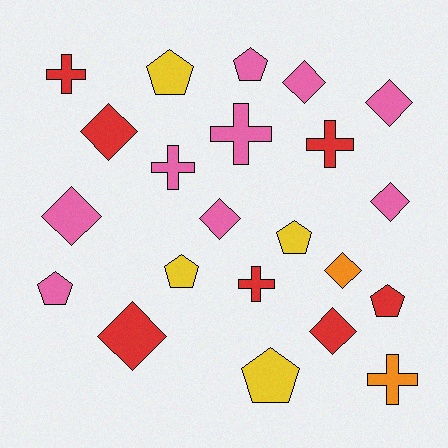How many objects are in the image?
There are 22 objects.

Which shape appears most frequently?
Diamond, with 9 objects.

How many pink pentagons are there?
There are 2 pink pentagons.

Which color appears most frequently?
Pink, with 9 objects.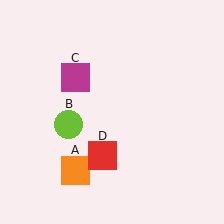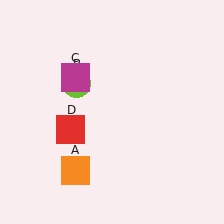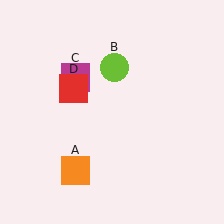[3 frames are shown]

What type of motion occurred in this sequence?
The lime circle (object B), red square (object D) rotated clockwise around the center of the scene.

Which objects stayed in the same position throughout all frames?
Orange square (object A) and magenta square (object C) remained stationary.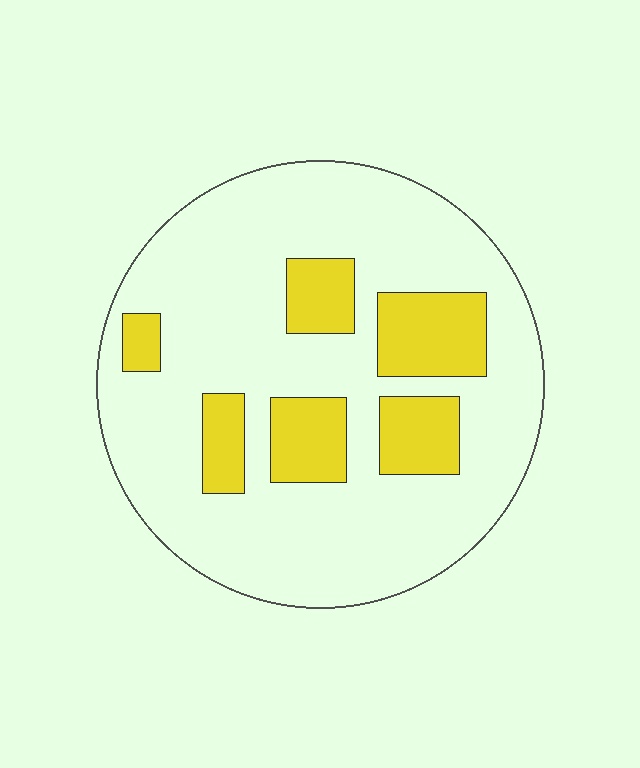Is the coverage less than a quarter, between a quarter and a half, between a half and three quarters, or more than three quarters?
Less than a quarter.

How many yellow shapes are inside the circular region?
6.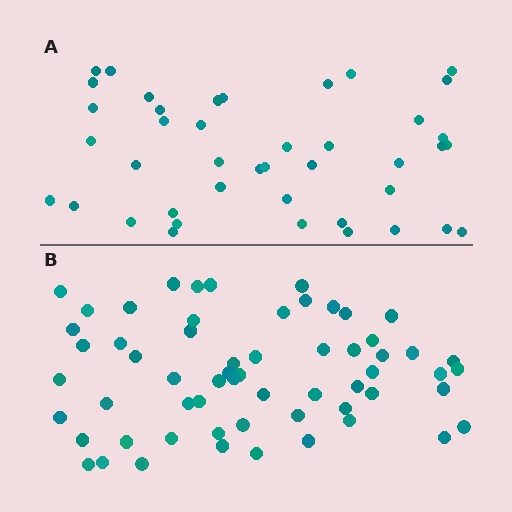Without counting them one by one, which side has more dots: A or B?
Region B (the bottom region) has more dots.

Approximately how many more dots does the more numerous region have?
Region B has approximately 20 more dots than region A.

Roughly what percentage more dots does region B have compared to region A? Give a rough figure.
About 45% more.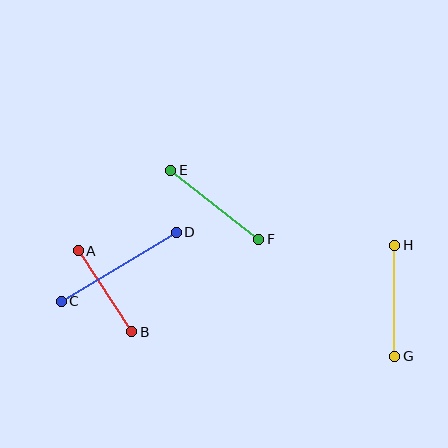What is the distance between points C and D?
The distance is approximately 134 pixels.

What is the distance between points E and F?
The distance is approximately 112 pixels.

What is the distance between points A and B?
The distance is approximately 97 pixels.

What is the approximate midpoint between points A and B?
The midpoint is at approximately (105, 291) pixels.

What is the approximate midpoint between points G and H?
The midpoint is at approximately (395, 301) pixels.